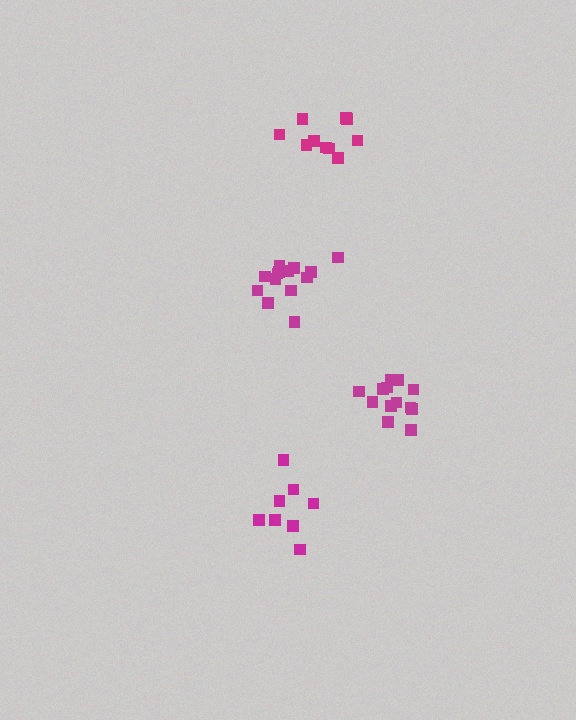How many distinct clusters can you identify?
There are 4 distinct clusters.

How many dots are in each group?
Group 1: 8 dots, Group 2: 13 dots, Group 3: 10 dots, Group 4: 14 dots (45 total).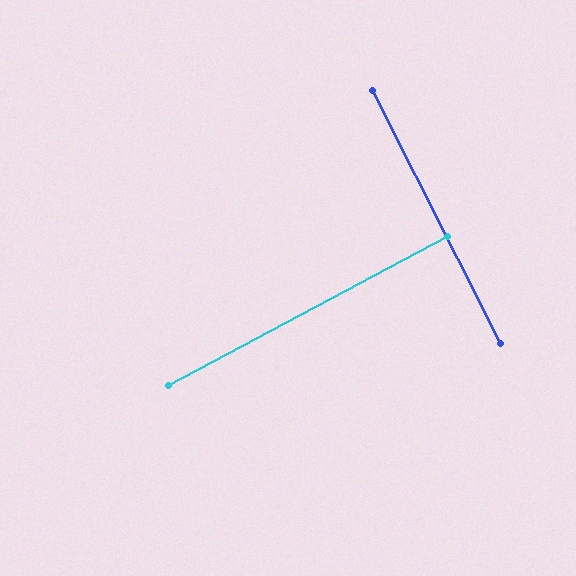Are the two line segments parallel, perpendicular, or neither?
Perpendicular — they meet at approximately 89°.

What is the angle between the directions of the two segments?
Approximately 89 degrees.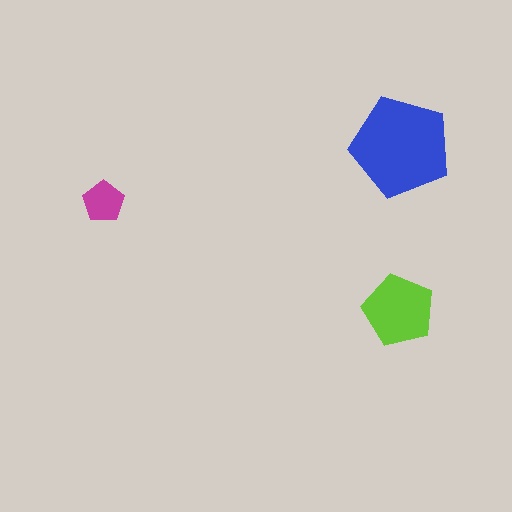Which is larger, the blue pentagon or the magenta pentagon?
The blue one.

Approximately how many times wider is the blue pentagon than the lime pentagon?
About 1.5 times wider.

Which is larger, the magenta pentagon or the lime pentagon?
The lime one.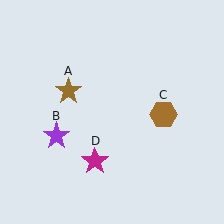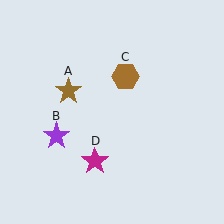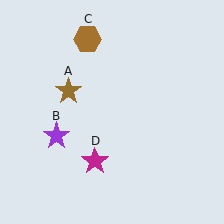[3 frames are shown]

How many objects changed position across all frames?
1 object changed position: brown hexagon (object C).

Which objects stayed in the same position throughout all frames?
Brown star (object A) and purple star (object B) and magenta star (object D) remained stationary.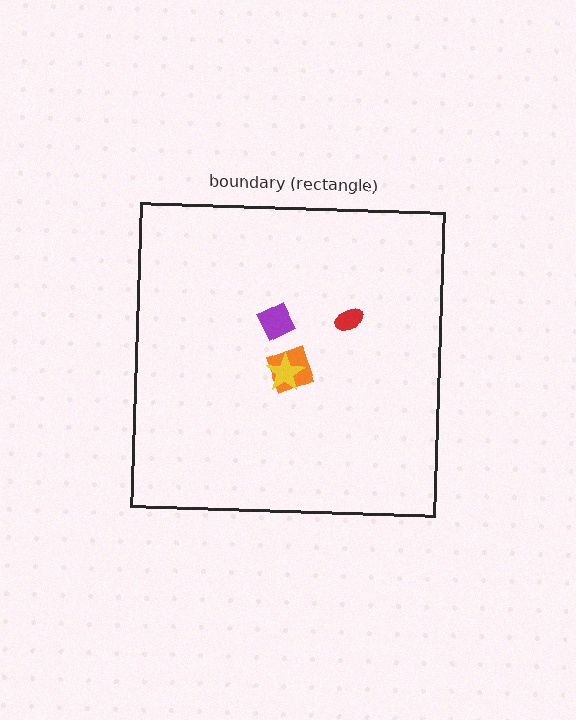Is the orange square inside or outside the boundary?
Inside.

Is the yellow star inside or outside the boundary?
Inside.